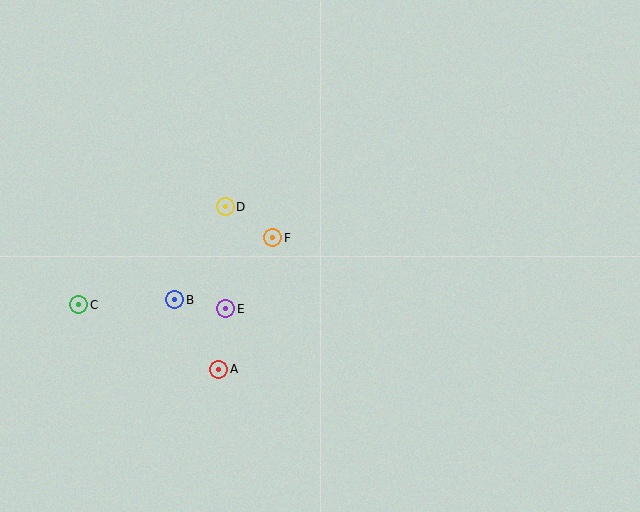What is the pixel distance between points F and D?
The distance between F and D is 57 pixels.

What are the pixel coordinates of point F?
Point F is at (273, 238).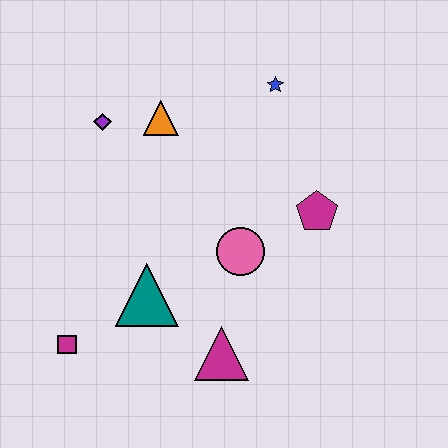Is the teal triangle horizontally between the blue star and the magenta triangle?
No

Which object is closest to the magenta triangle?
The teal triangle is closest to the magenta triangle.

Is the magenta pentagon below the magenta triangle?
No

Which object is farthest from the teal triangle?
The blue star is farthest from the teal triangle.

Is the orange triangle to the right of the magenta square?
Yes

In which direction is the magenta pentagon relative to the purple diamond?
The magenta pentagon is to the right of the purple diamond.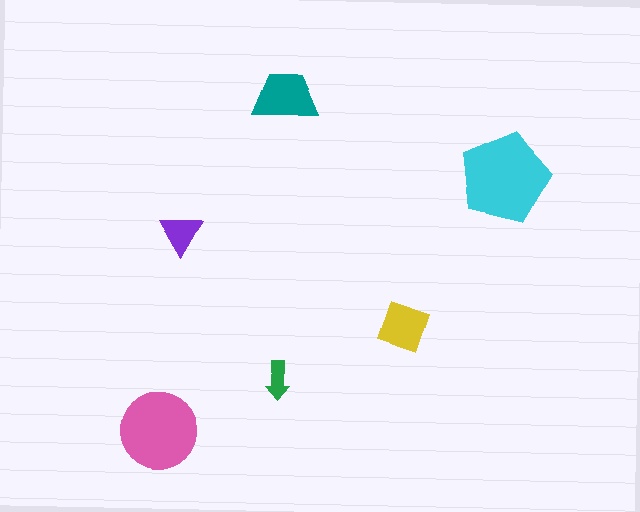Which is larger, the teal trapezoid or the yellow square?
The teal trapezoid.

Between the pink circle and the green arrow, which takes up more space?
The pink circle.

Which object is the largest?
The cyan pentagon.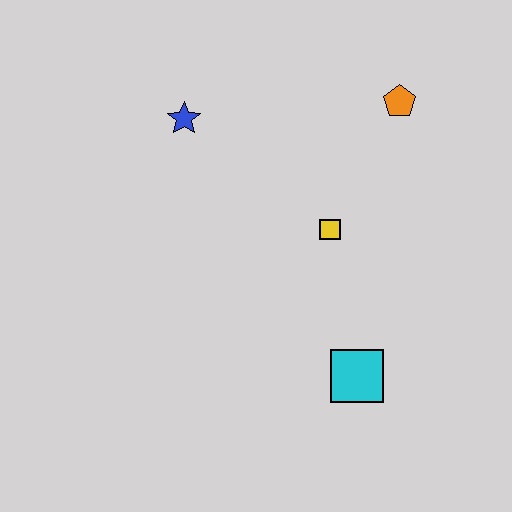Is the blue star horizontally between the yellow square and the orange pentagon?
No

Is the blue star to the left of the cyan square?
Yes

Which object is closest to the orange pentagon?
The yellow square is closest to the orange pentagon.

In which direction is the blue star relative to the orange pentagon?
The blue star is to the left of the orange pentagon.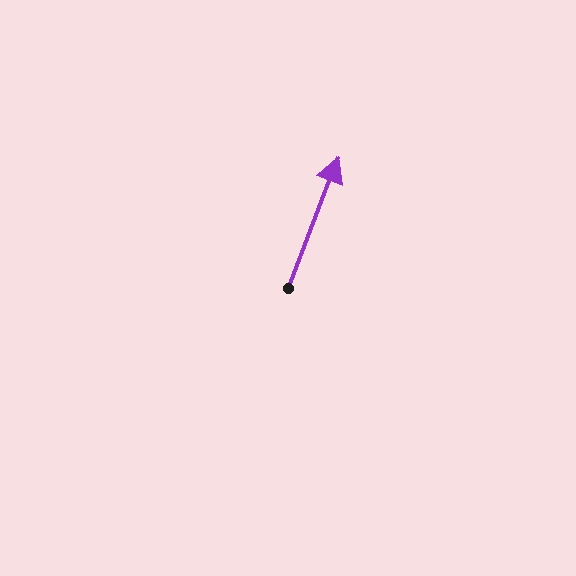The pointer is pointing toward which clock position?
Roughly 1 o'clock.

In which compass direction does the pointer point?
North.